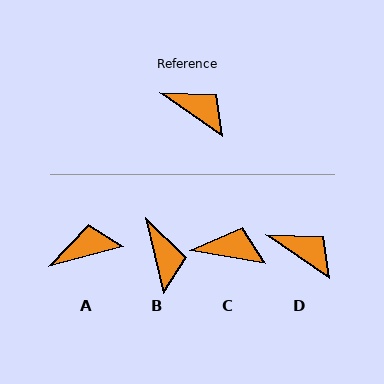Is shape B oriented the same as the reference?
No, it is off by about 42 degrees.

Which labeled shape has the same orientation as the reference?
D.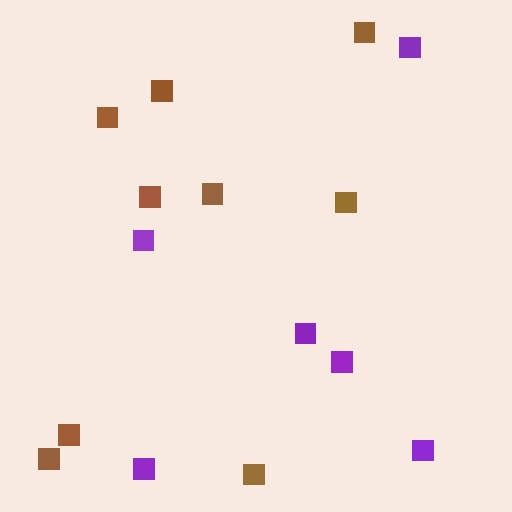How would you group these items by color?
There are 2 groups: one group of purple squares (6) and one group of brown squares (9).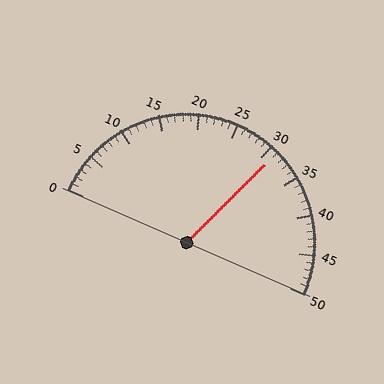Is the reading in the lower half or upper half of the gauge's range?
The reading is in the upper half of the range (0 to 50).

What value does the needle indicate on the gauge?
The needle indicates approximately 31.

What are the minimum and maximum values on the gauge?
The gauge ranges from 0 to 50.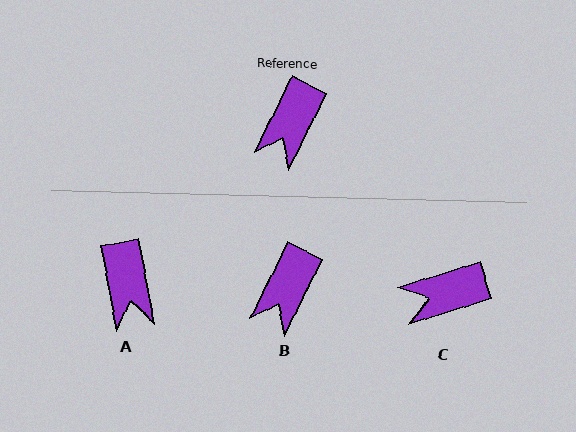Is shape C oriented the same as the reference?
No, it is off by about 46 degrees.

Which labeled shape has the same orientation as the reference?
B.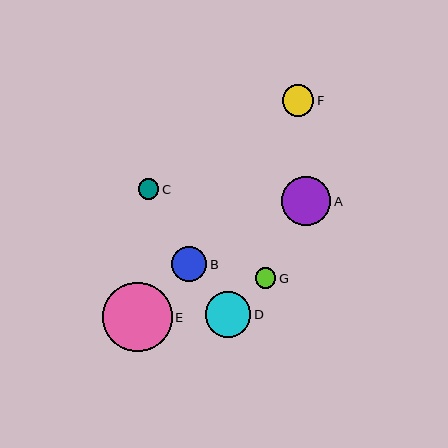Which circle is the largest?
Circle E is the largest with a size of approximately 69 pixels.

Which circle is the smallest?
Circle G is the smallest with a size of approximately 20 pixels.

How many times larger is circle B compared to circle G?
Circle B is approximately 1.7 times the size of circle G.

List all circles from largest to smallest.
From largest to smallest: E, A, D, B, F, C, G.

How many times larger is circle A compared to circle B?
Circle A is approximately 1.4 times the size of circle B.